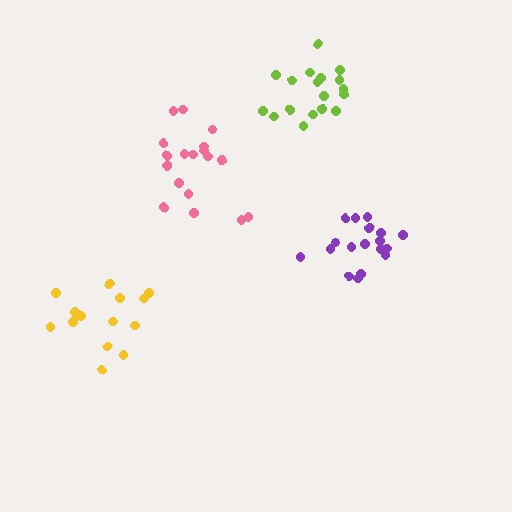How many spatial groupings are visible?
There are 4 spatial groupings.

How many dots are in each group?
Group 1: 15 dots, Group 2: 18 dots, Group 3: 18 dots, Group 4: 18 dots (69 total).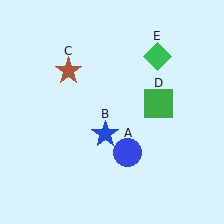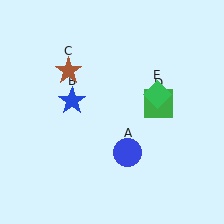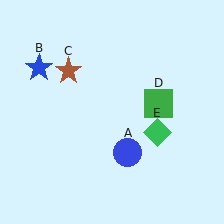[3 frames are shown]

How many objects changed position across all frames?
2 objects changed position: blue star (object B), green diamond (object E).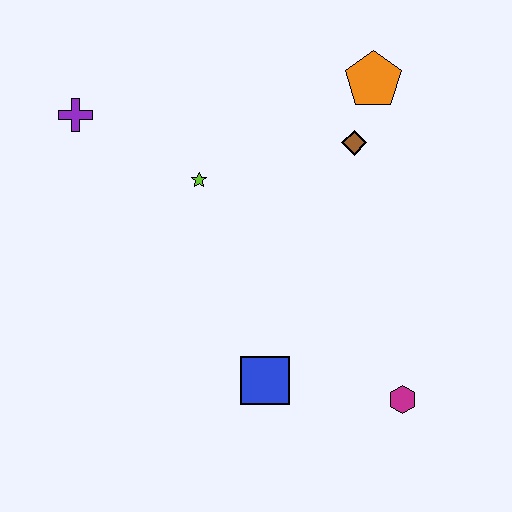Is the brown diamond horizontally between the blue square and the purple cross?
No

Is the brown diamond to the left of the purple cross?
No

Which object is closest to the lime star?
The purple cross is closest to the lime star.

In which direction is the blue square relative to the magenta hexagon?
The blue square is to the left of the magenta hexagon.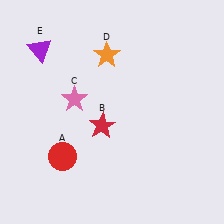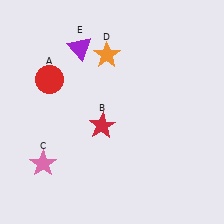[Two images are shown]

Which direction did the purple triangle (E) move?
The purple triangle (E) moved right.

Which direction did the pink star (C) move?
The pink star (C) moved down.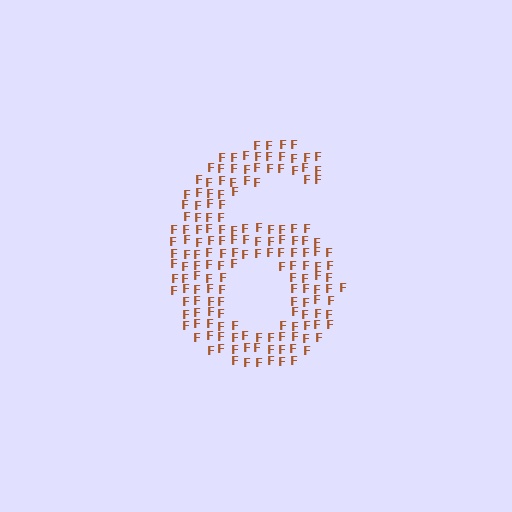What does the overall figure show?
The overall figure shows the digit 6.